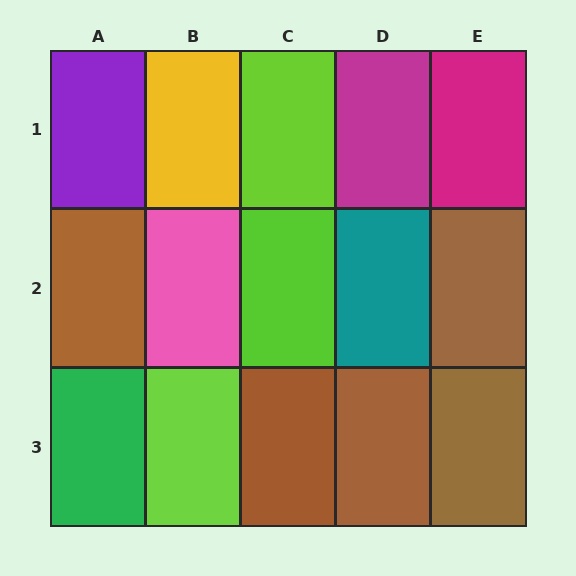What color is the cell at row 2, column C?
Lime.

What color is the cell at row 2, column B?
Pink.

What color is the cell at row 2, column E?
Brown.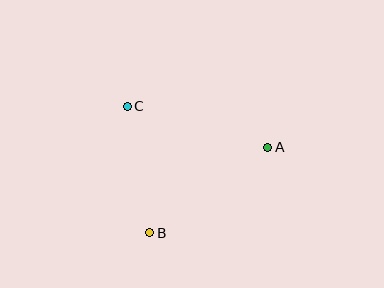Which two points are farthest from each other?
Points A and C are farthest from each other.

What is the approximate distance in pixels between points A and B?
The distance between A and B is approximately 146 pixels.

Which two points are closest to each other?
Points B and C are closest to each other.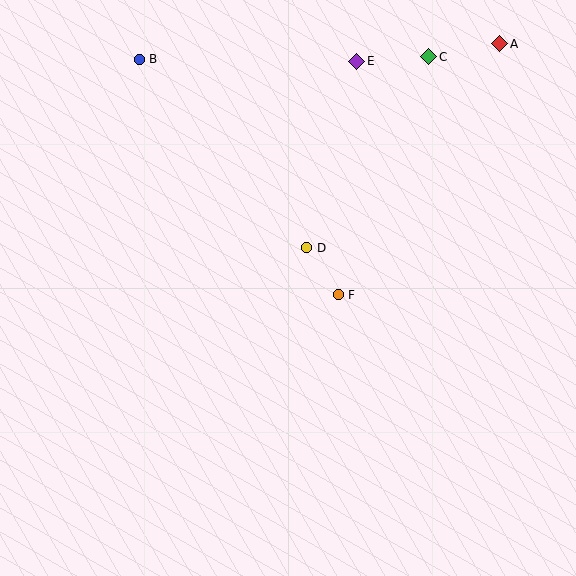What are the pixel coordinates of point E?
Point E is at (357, 61).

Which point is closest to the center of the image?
Point D at (307, 248) is closest to the center.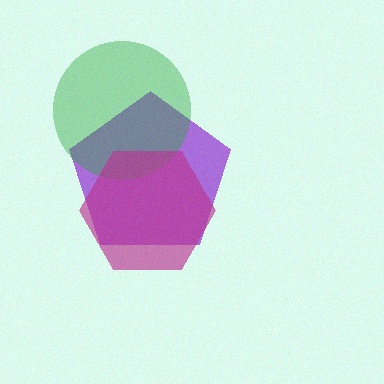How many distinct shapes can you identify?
There are 3 distinct shapes: a purple pentagon, a green circle, a magenta hexagon.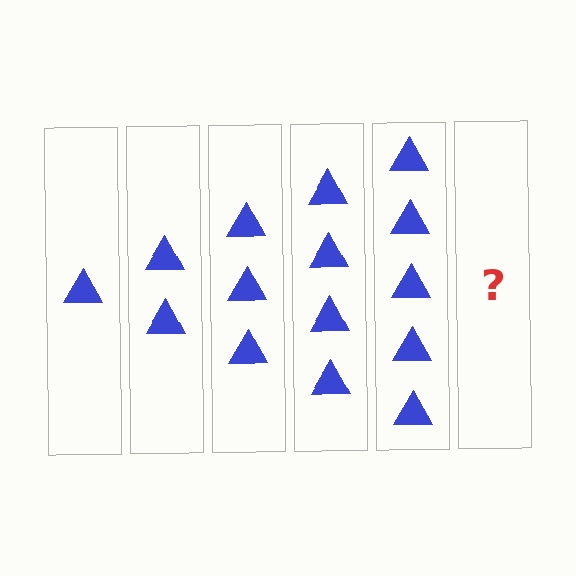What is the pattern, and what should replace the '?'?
The pattern is that each step adds one more triangle. The '?' should be 6 triangles.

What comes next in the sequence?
The next element should be 6 triangles.